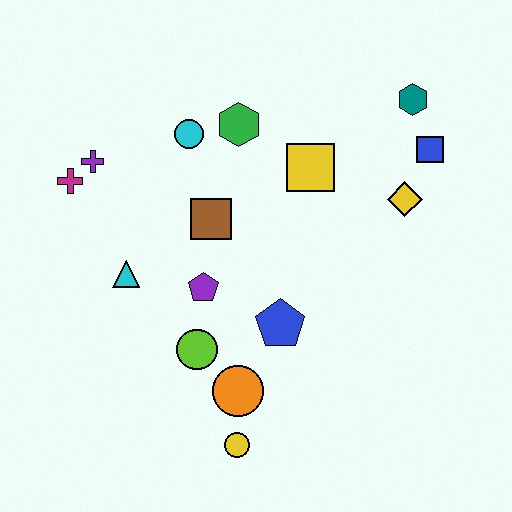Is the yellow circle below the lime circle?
Yes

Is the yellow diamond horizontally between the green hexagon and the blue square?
Yes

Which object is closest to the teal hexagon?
The blue square is closest to the teal hexagon.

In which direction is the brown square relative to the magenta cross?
The brown square is to the right of the magenta cross.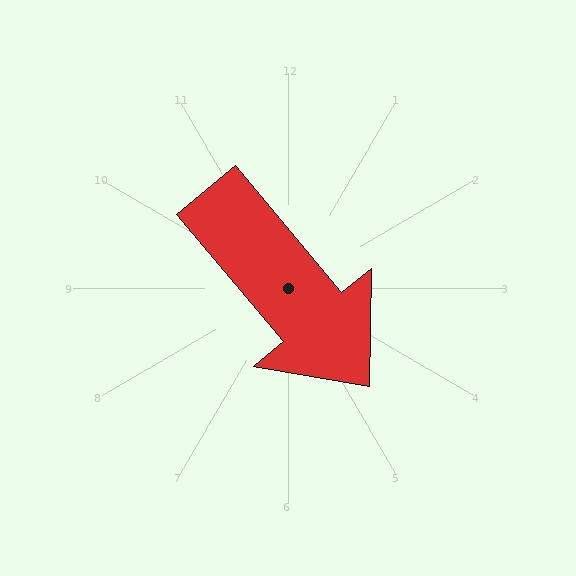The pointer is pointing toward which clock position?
Roughly 5 o'clock.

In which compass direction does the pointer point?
Southeast.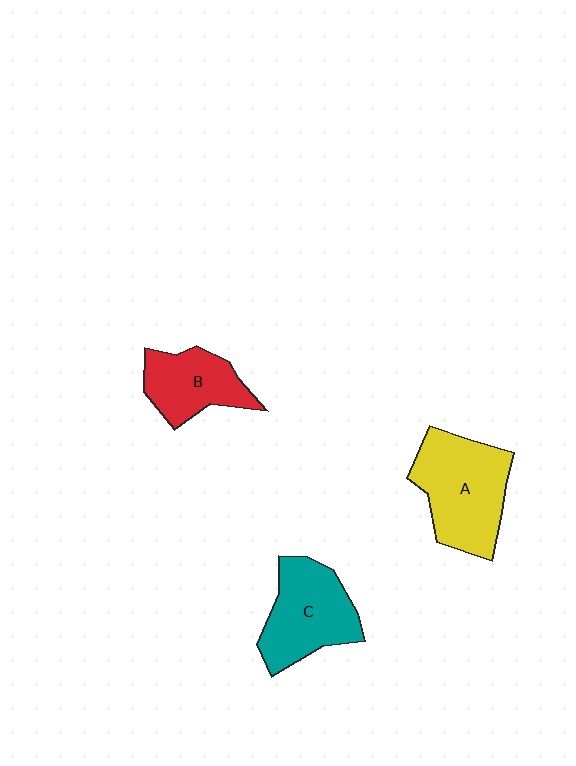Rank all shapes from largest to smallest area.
From largest to smallest: A (yellow), C (teal), B (red).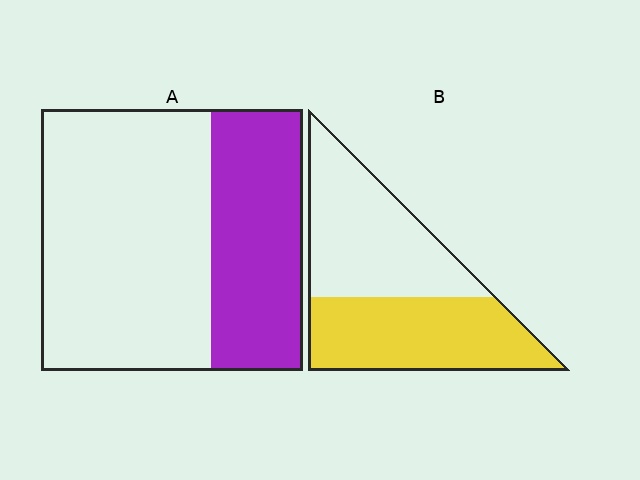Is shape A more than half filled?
No.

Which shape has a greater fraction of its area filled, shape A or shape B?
Shape B.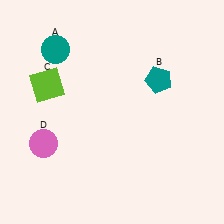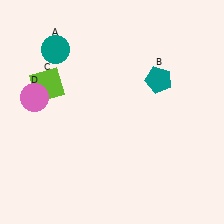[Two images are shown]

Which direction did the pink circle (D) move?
The pink circle (D) moved up.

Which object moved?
The pink circle (D) moved up.